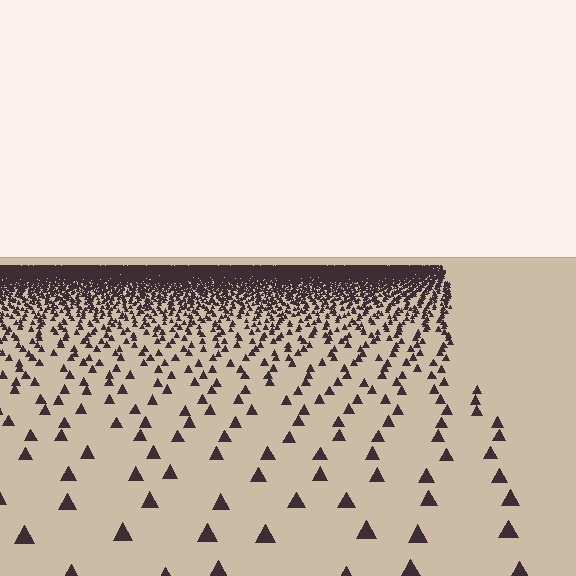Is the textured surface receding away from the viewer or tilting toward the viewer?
The surface is receding away from the viewer. Texture elements get smaller and denser toward the top.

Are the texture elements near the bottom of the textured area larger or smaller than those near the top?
Larger. Near the bottom, elements are closer to the viewer and appear at a bigger on-screen size.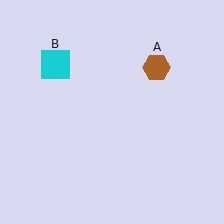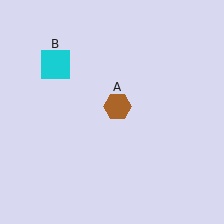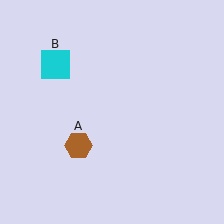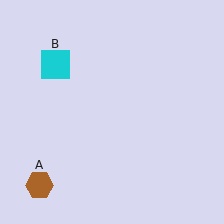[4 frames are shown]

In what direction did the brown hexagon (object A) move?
The brown hexagon (object A) moved down and to the left.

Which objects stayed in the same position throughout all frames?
Cyan square (object B) remained stationary.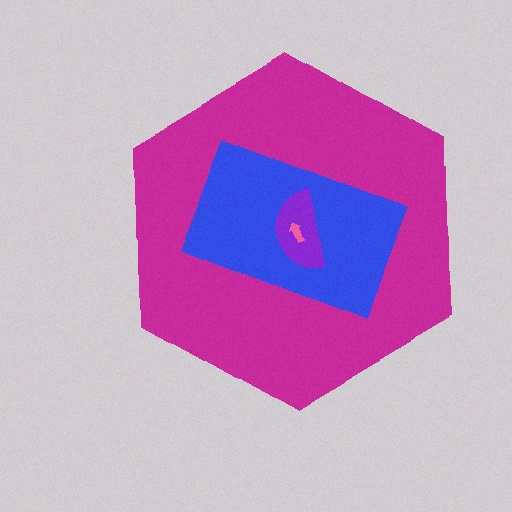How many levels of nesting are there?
4.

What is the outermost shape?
The magenta hexagon.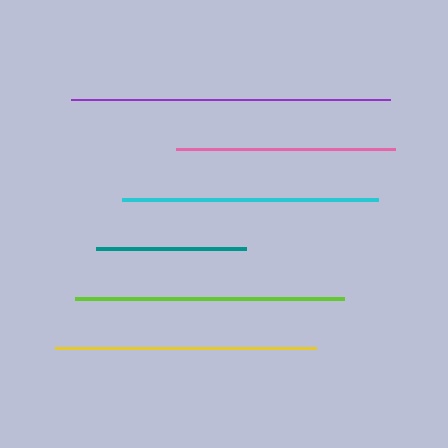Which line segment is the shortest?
The teal line is the shortest at approximately 150 pixels.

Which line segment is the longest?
The purple line is the longest at approximately 319 pixels.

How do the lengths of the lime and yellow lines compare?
The lime and yellow lines are approximately the same length.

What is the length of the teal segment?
The teal segment is approximately 150 pixels long.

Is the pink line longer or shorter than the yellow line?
The yellow line is longer than the pink line.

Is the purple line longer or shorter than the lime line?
The purple line is longer than the lime line.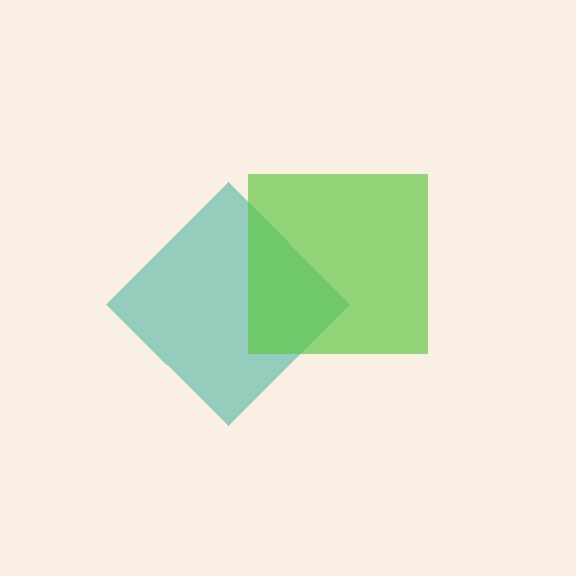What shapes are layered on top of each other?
The layered shapes are: a teal diamond, a lime square.